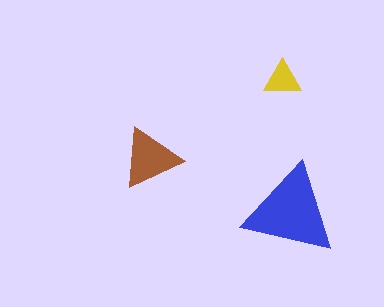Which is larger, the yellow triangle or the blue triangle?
The blue one.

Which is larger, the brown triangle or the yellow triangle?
The brown one.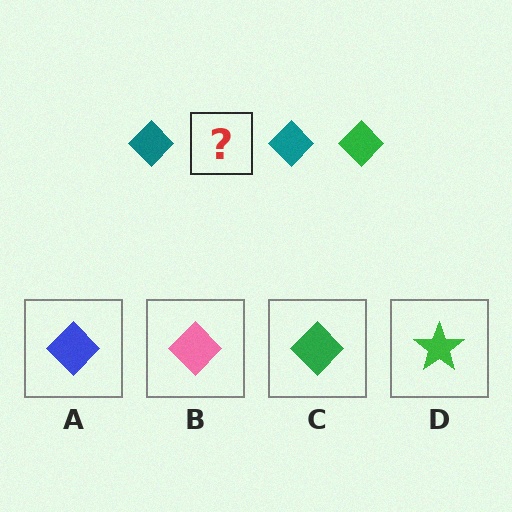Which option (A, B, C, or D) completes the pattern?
C.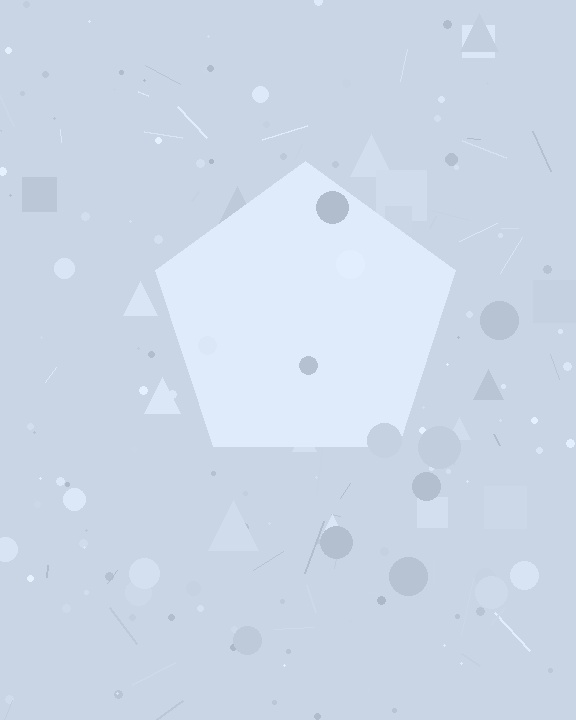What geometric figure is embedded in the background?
A pentagon is embedded in the background.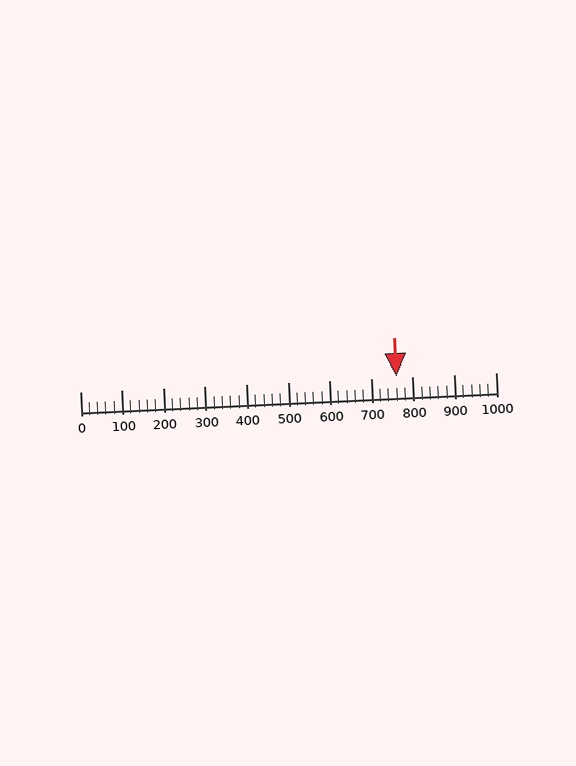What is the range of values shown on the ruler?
The ruler shows values from 0 to 1000.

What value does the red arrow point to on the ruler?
The red arrow points to approximately 760.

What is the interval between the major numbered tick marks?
The major tick marks are spaced 100 units apart.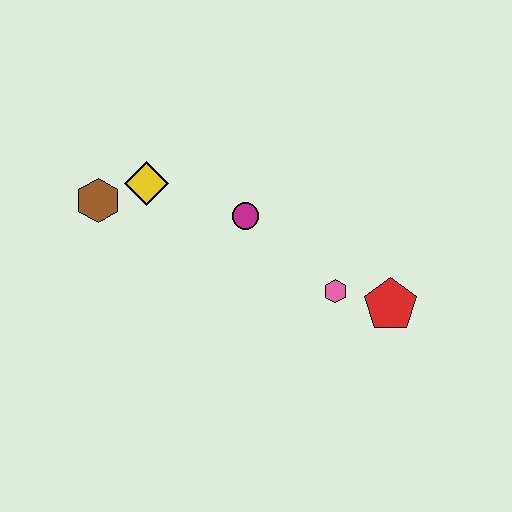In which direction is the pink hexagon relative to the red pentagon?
The pink hexagon is to the left of the red pentagon.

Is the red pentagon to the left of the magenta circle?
No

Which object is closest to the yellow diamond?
The brown hexagon is closest to the yellow diamond.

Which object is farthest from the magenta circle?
The red pentagon is farthest from the magenta circle.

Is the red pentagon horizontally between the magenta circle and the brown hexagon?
No